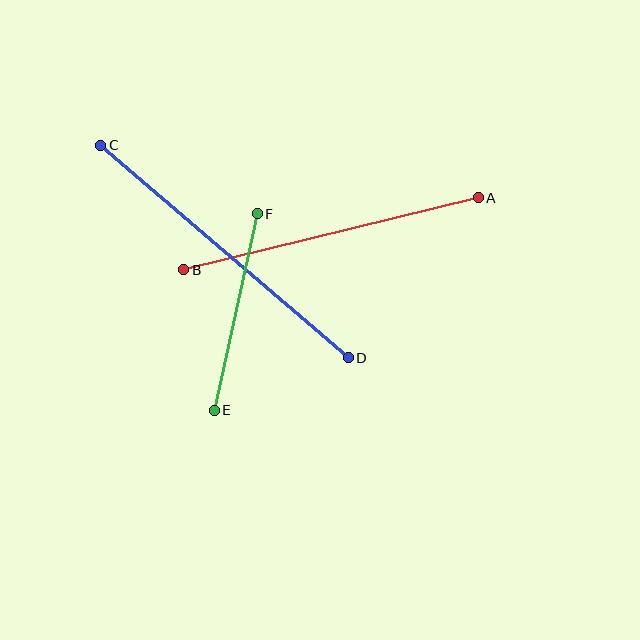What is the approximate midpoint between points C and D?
The midpoint is at approximately (224, 252) pixels.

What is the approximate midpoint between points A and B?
The midpoint is at approximately (331, 234) pixels.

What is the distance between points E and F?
The distance is approximately 201 pixels.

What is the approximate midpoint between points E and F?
The midpoint is at approximately (236, 312) pixels.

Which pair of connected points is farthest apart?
Points C and D are farthest apart.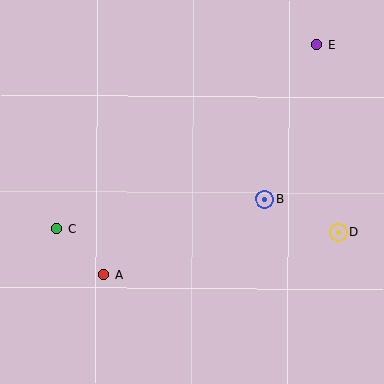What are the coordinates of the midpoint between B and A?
The midpoint between B and A is at (184, 237).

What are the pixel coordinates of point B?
Point B is at (265, 199).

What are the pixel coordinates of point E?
Point E is at (317, 45).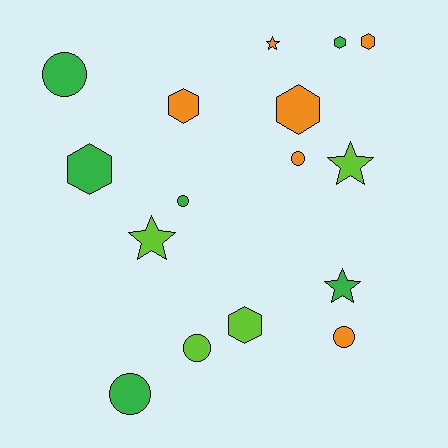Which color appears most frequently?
Green, with 6 objects.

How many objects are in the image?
There are 16 objects.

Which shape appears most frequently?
Hexagon, with 6 objects.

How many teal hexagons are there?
There are no teal hexagons.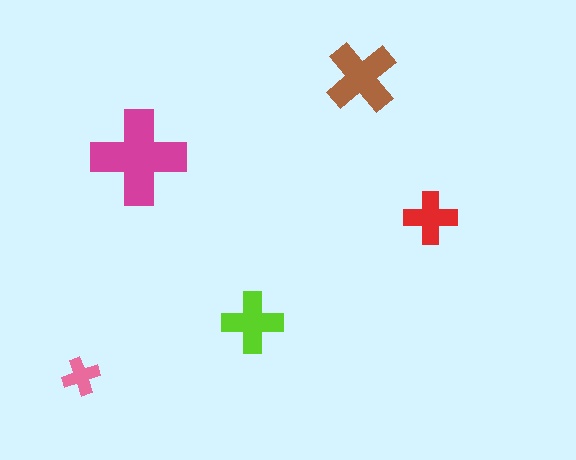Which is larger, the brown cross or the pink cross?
The brown one.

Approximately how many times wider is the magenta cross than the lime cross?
About 1.5 times wider.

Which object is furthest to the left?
The pink cross is leftmost.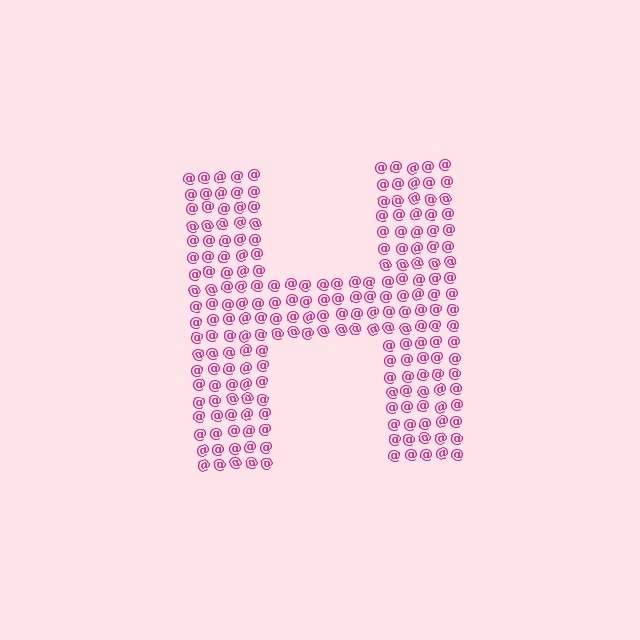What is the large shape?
The large shape is the letter H.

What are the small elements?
The small elements are at signs.